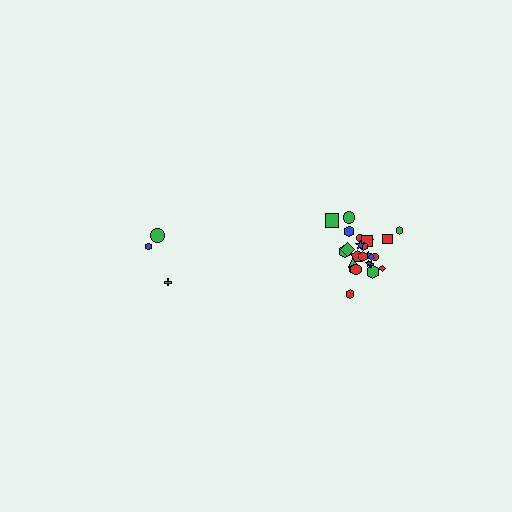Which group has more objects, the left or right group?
The right group.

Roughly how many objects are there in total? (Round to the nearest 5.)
Roughly 30 objects in total.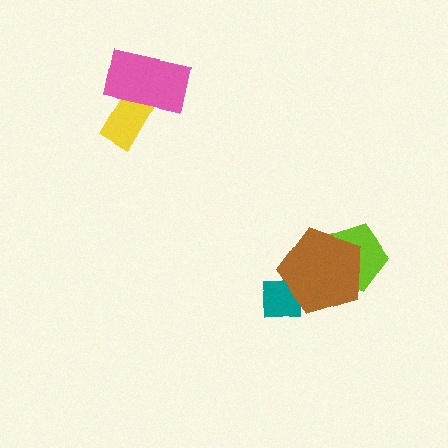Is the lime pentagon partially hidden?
Yes, it is partially covered by another shape.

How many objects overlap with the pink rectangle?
1 object overlaps with the pink rectangle.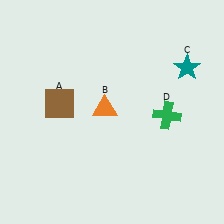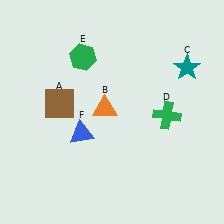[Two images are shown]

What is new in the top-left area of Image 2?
A green hexagon (E) was added in the top-left area of Image 2.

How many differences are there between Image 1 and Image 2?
There are 2 differences between the two images.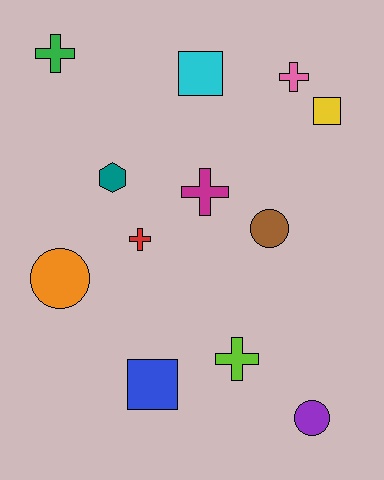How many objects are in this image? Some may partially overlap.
There are 12 objects.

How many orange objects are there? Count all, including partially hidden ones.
There is 1 orange object.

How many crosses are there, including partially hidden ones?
There are 5 crosses.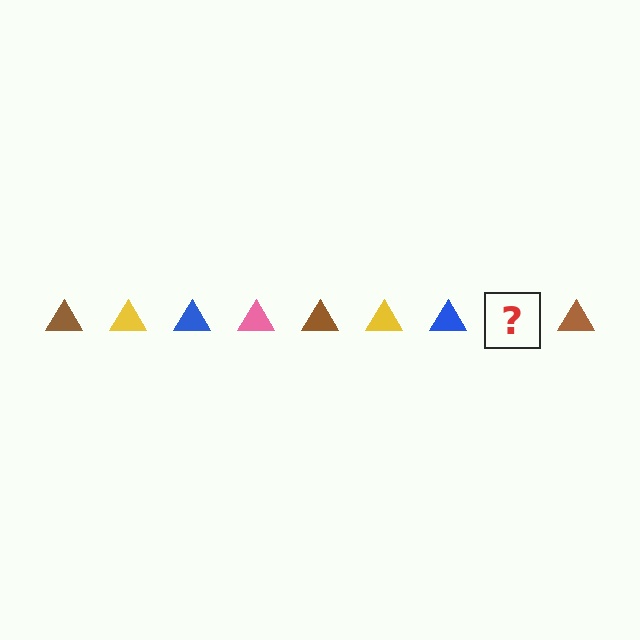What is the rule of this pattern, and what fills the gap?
The rule is that the pattern cycles through brown, yellow, blue, pink triangles. The gap should be filled with a pink triangle.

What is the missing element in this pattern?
The missing element is a pink triangle.